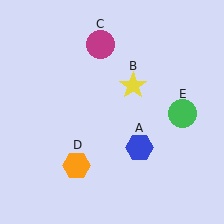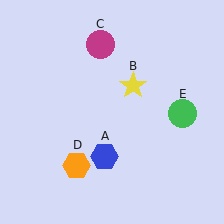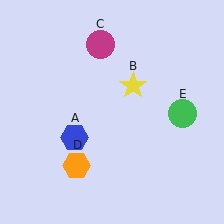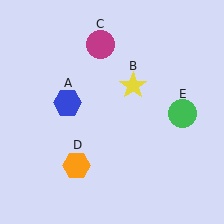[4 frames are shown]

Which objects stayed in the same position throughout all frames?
Yellow star (object B) and magenta circle (object C) and orange hexagon (object D) and green circle (object E) remained stationary.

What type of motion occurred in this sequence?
The blue hexagon (object A) rotated clockwise around the center of the scene.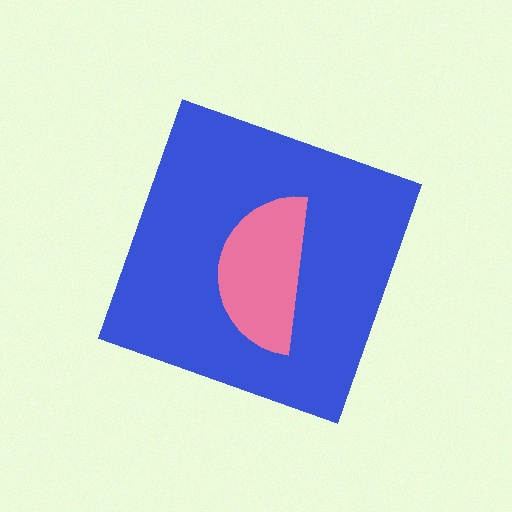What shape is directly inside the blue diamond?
The pink semicircle.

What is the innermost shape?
The pink semicircle.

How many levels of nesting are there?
2.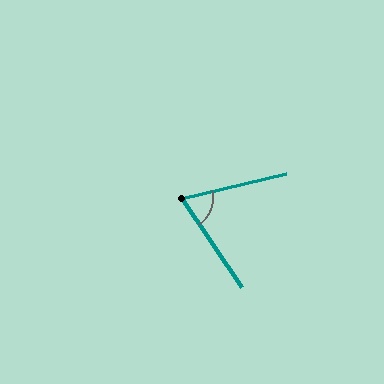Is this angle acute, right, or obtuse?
It is acute.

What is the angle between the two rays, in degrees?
Approximately 69 degrees.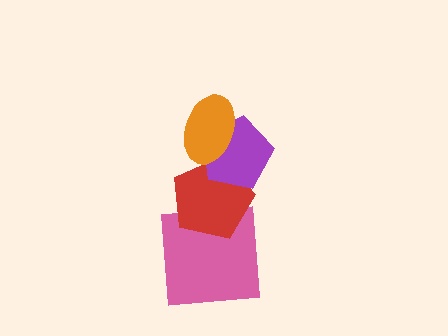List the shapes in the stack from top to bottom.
From top to bottom: the orange ellipse, the purple pentagon, the red pentagon, the pink square.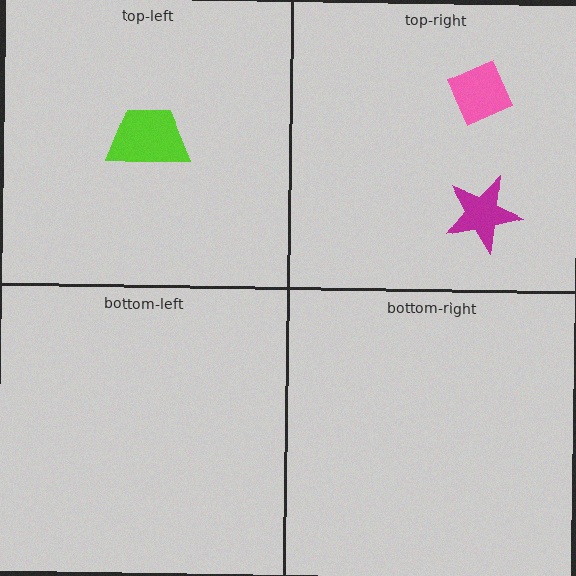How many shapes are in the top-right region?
2.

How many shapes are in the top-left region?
1.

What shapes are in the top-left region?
The lime trapezoid.